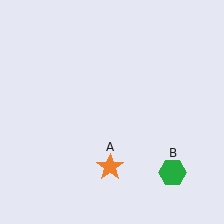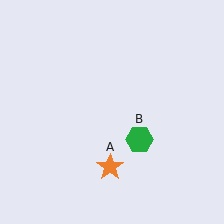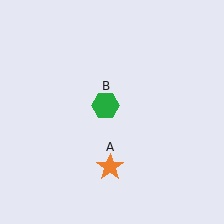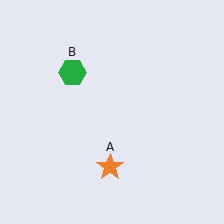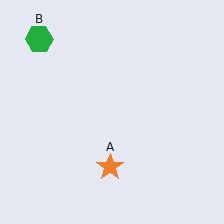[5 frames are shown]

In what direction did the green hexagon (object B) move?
The green hexagon (object B) moved up and to the left.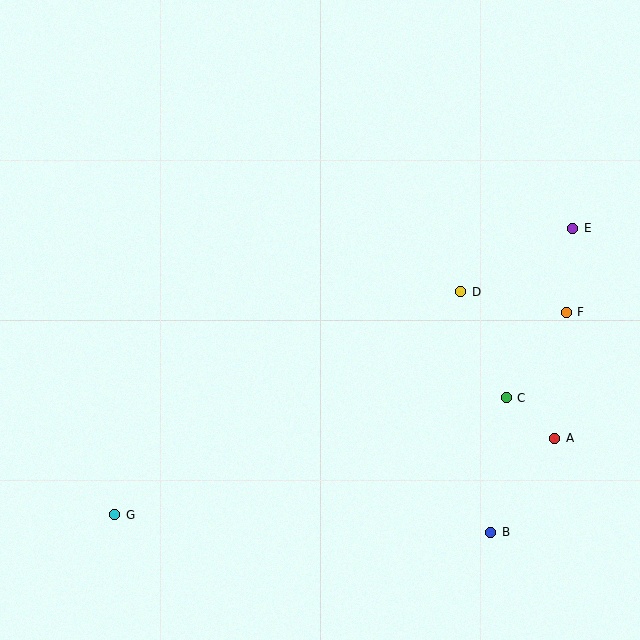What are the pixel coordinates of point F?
Point F is at (566, 313).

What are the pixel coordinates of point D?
Point D is at (461, 292).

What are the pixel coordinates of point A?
Point A is at (555, 438).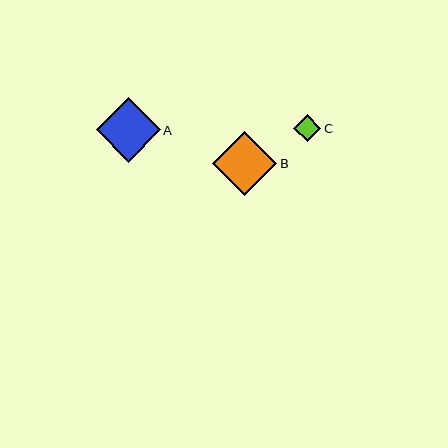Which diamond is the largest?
Diamond B is the largest with a size of approximately 65 pixels.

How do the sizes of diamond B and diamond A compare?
Diamond B and diamond A are approximately the same size.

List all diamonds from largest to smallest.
From largest to smallest: B, A, C.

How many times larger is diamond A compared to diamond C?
Diamond A is approximately 2.4 times the size of diamond C.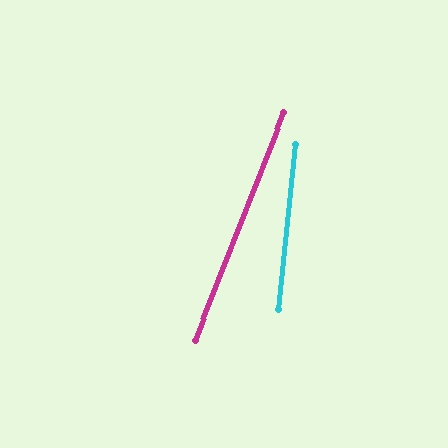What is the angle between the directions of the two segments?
Approximately 15 degrees.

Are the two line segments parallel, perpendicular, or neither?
Neither parallel nor perpendicular — they differ by about 15°.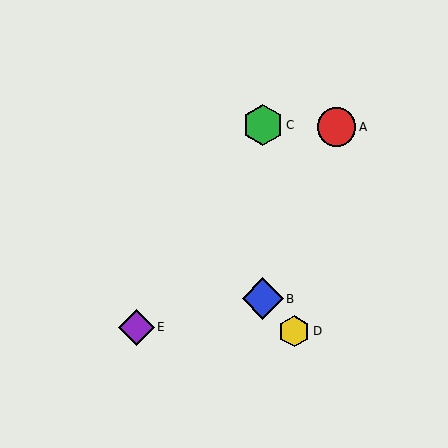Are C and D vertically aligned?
No, C is at x≈263 and D is at x≈294.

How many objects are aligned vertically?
2 objects (B, C) are aligned vertically.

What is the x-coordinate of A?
Object A is at x≈336.